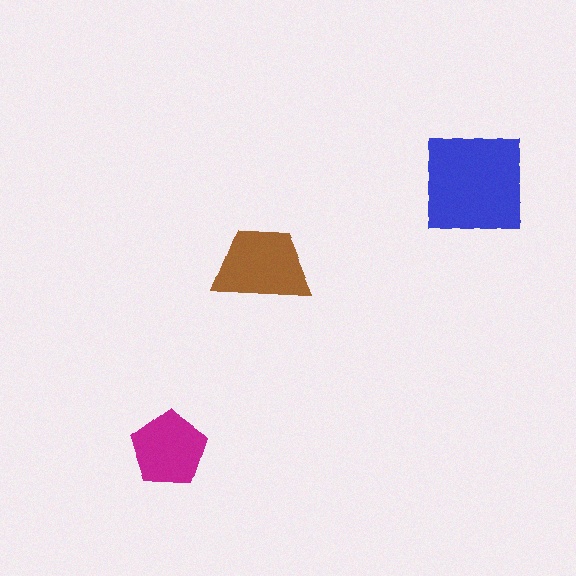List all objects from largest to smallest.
The blue square, the brown trapezoid, the magenta pentagon.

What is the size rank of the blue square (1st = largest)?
1st.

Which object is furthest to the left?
The magenta pentagon is leftmost.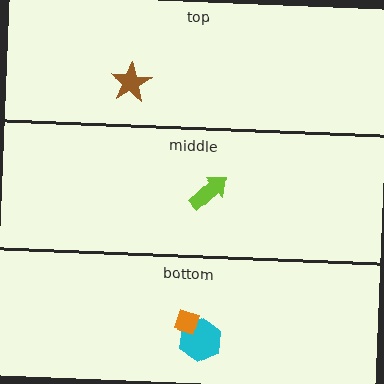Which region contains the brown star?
The top region.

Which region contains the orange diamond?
The bottom region.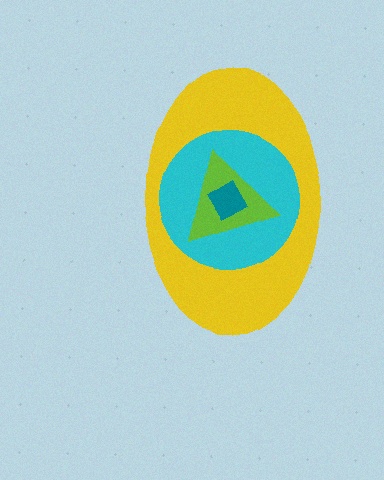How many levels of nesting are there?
4.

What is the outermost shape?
The yellow ellipse.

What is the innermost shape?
The teal diamond.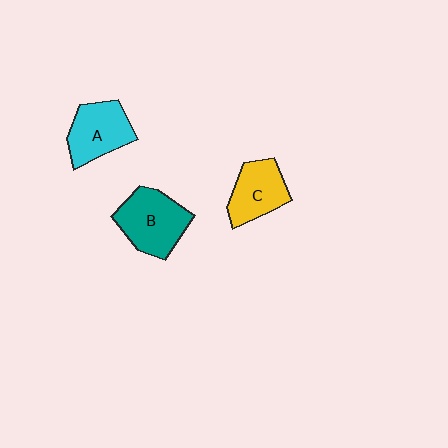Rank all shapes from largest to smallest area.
From largest to smallest: B (teal), A (cyan), C (yellow).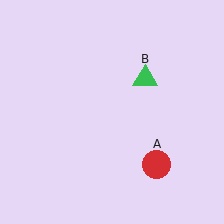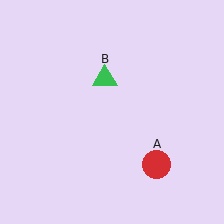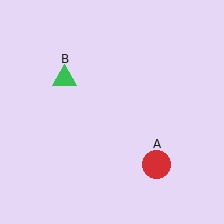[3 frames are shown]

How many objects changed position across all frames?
1 object changed position: green triangle (object B).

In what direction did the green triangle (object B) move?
The green triangle (object B) moved left.